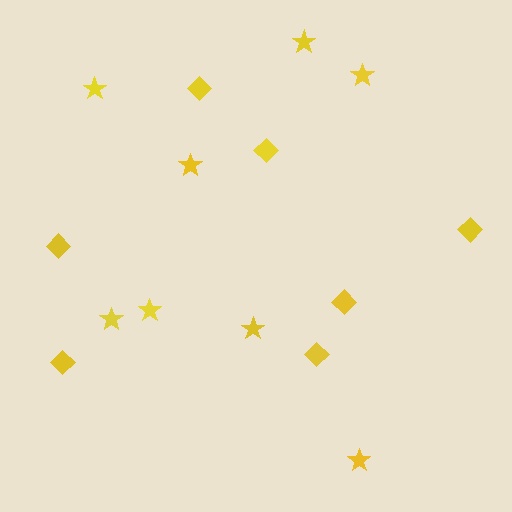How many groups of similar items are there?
There are 2 groups: one group of diamonds (7) and one group of stars (8).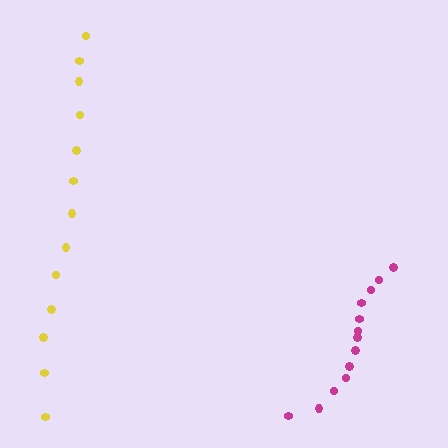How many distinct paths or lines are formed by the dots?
There are 2 distinct paths.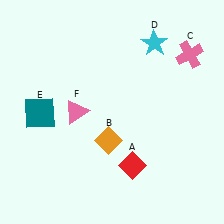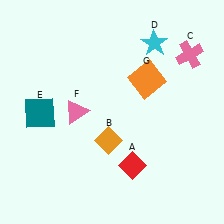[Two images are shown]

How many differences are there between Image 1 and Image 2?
There is 1 difference between the two images.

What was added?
An orange square (G) was added in Image 2.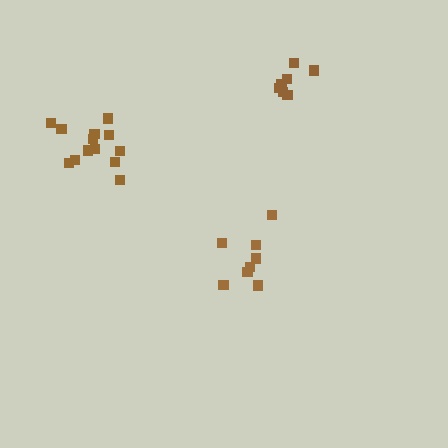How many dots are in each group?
Group 1: 8 dots, Group 2: 13 dots, Group 3: 8 dots (29 total).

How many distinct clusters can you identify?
There are 3 distinct clusters.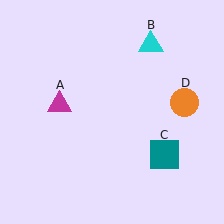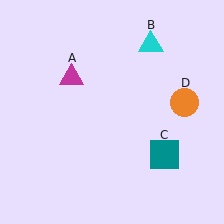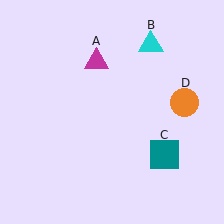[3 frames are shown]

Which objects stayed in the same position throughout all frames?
Cyan triangle (object B) and teal square (object C) and orange circle (object D) remained stationary.